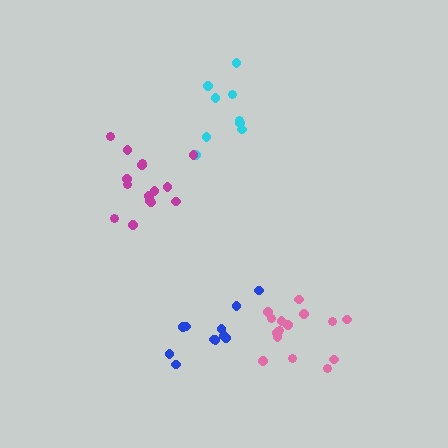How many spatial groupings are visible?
There are 4 spatial groupings.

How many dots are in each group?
Group 1: 15 dots, Group 2: 9 dots, Group 3: 11 dots, Group 4: 15 dots (50 total).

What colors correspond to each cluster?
The clusters are colored: pink, cyan, blue, magenta.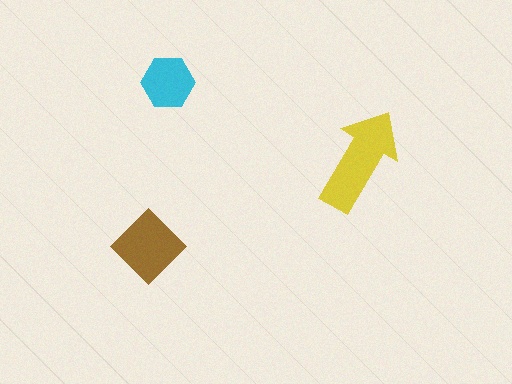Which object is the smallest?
The cyan hexagon.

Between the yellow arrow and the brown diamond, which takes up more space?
The yellow arrow.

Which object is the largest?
The yellow arrow.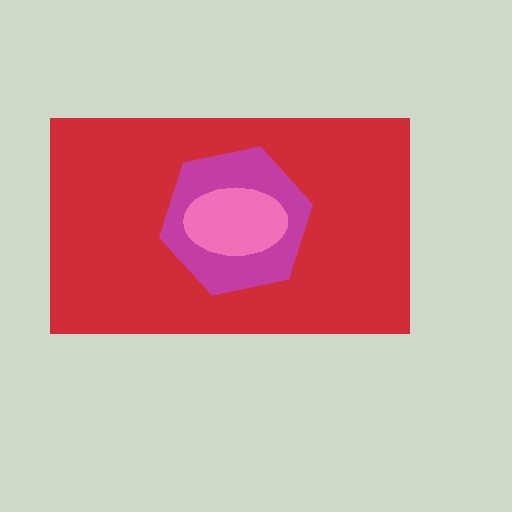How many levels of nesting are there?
3.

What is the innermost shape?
The pink ellipse.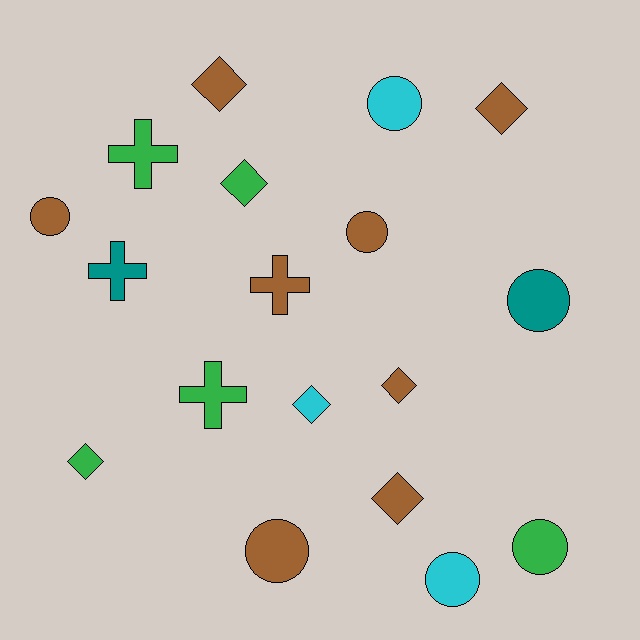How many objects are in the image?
There are 18 objects.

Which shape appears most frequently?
Circle, with 7 objects.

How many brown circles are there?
There are 3 brown circles.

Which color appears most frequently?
Brown, with 8 objects.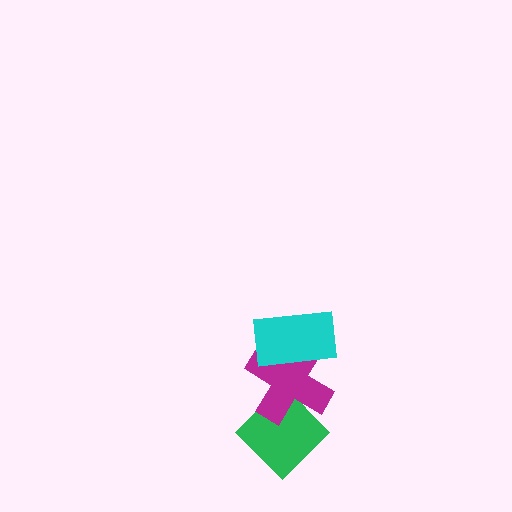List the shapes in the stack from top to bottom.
From top to bottom: the cyan rectangle, the magenta cross, the green diamond.